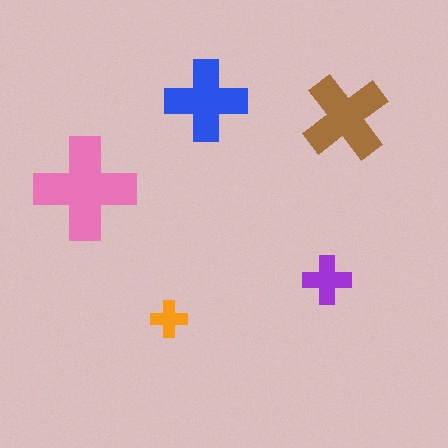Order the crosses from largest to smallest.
the pink one, the brown one, the blue one, the purple one, the orange one.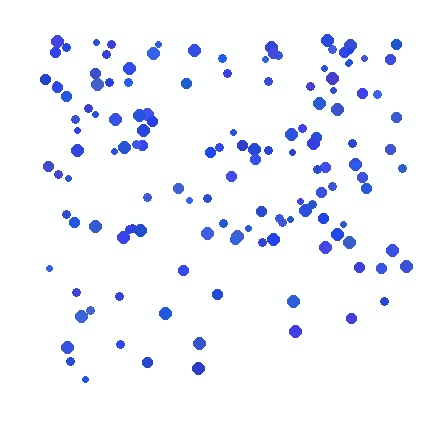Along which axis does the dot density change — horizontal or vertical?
Vertical.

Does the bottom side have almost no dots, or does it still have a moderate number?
Still a moderate number, just noticeably fewer than the top.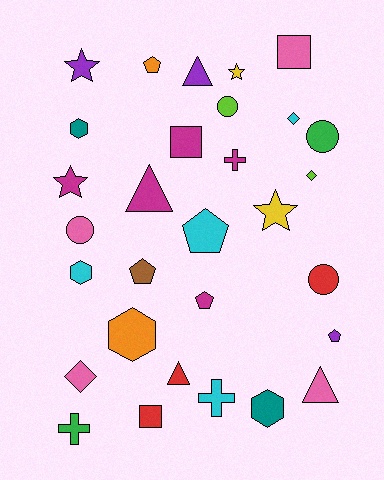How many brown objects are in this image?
There is 1 brown object.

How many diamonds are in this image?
There are 3 diamonds.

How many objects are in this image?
There are 30 objects.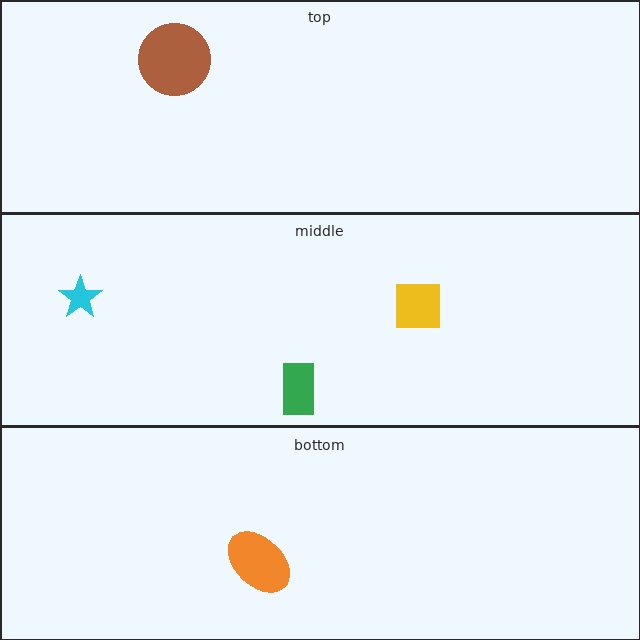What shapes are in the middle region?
The green rectangle, the cyan star, the yellow square.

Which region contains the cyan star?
The middle region.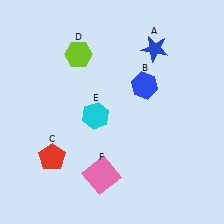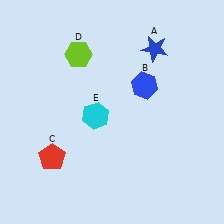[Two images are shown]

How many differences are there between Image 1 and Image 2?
There is 1 difference between the two images.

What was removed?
The pink square (F) was removed in Image 2.